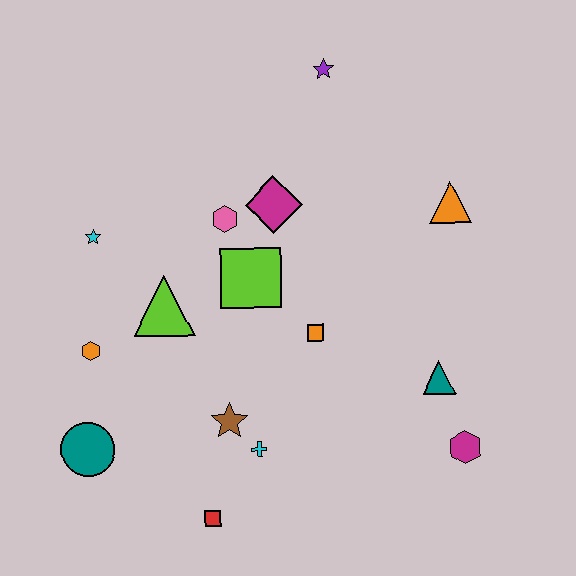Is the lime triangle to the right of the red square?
No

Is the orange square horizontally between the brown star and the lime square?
No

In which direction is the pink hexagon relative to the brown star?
The pink hexagon is above the brown star.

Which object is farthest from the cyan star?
The magenta hexagon is farthest from the cyan star.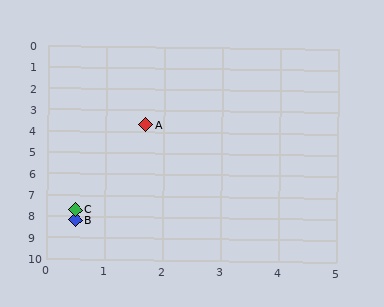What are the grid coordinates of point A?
Point A is at approximately (1.7, 3.7).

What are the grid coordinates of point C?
Point C is at approximately (0.5, 7.7).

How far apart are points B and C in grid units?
Points B and C are about 0.5 grid units apart.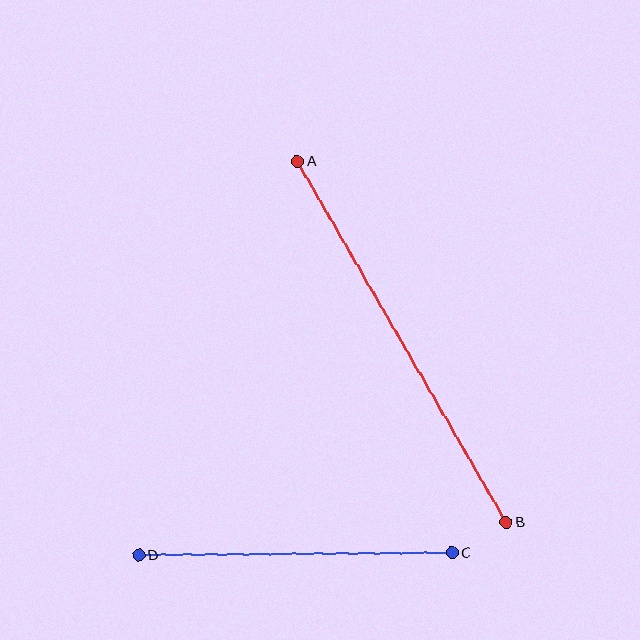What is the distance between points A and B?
The distance is approximately 417 pixels.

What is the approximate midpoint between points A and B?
The midpoint is at approximately (402, 342) pixels.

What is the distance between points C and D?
The distance is approximately 313 pixels.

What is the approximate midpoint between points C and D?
The midpoint is at approximately (295, 554) pixels.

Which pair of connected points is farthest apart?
Points A and B are farthest apart.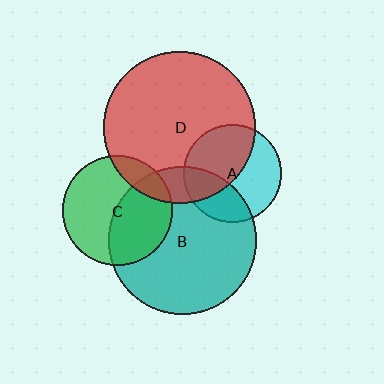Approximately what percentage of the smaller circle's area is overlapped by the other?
Approximately 50%.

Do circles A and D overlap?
Yes.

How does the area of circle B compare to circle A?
Approximately 2.3 times.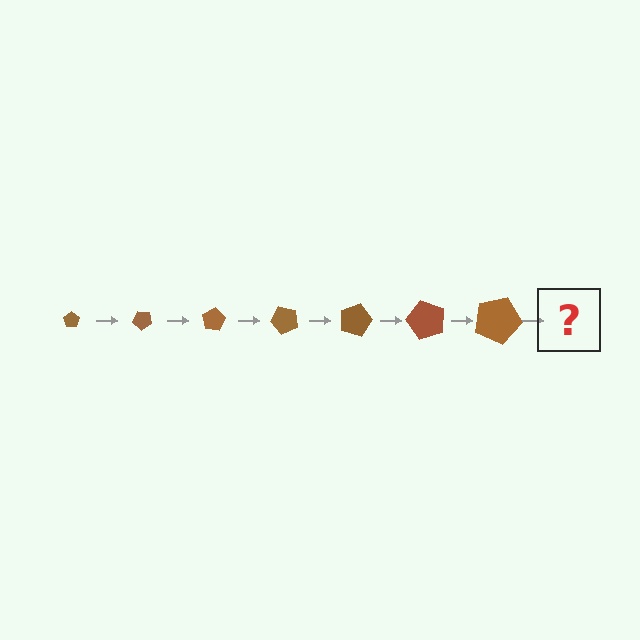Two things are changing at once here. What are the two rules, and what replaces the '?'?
The two rules are that the pentagon grows larger each step and it rotates 40 degrees each step. The '?' should be a pentagon, larger than the previous one and rotated 280 degrees from the start.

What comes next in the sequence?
The next element should be a pentagon, larger than the previous one and rotated 280 degrees from the start.